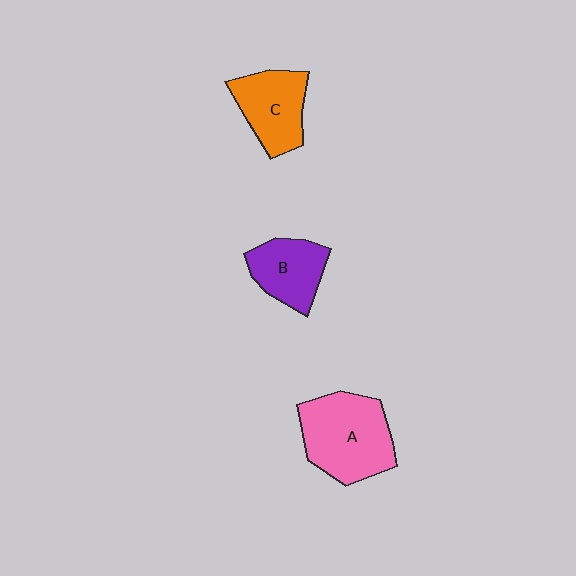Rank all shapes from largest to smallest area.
From largest to smallest: A (pink), C (orange), B (purple).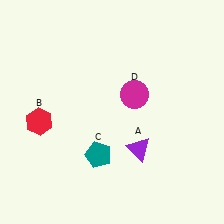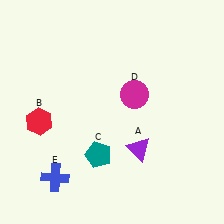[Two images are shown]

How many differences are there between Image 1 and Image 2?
There is 1 difference between the two images.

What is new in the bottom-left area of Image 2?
A blue cross (E) was added in the bottom-left area of Image 2.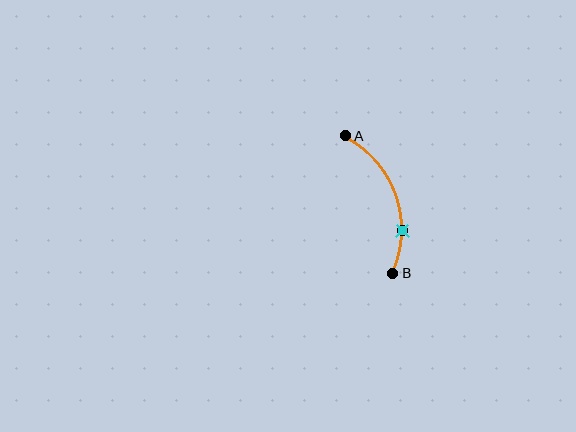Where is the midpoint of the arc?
The arc midpoint is the point on the curve farthest from the straight line joining A and B. It sits to the right of that line.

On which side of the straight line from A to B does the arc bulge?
The arc bulges to the right of the straight line connecting A and B.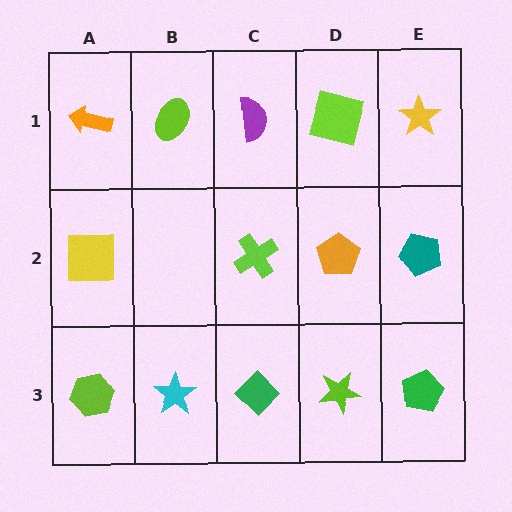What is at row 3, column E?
A green pentagon.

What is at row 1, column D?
A lime square.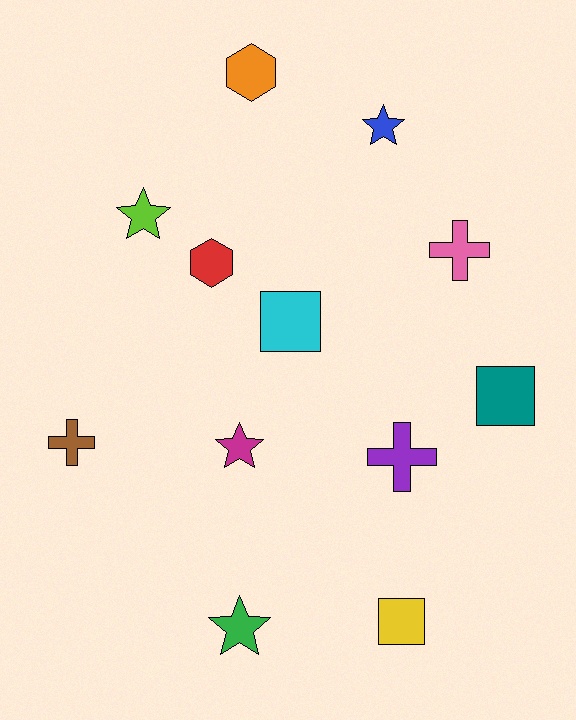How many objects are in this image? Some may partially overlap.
There are 12 objects.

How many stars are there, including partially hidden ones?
There are 4 stars.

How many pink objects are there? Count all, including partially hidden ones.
There is 1 pink object.